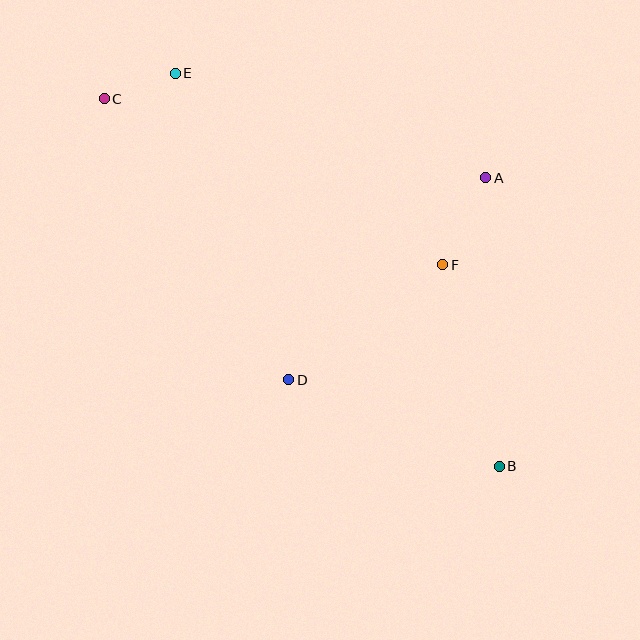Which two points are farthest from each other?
Points B and C are farthest from each other.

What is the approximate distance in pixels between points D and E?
The distance between D and E is approximately 327 pixels.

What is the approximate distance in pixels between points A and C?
The distance between A and C is approximately 390 pixels.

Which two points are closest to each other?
Points C and E are closest to each other.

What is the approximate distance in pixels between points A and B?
The distance between A and B is approximately 289 pixels.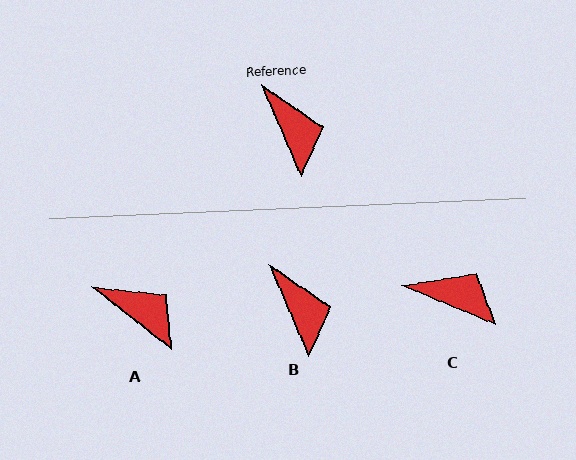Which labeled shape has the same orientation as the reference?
B.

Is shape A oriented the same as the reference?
No, it is off by about 28 degrees.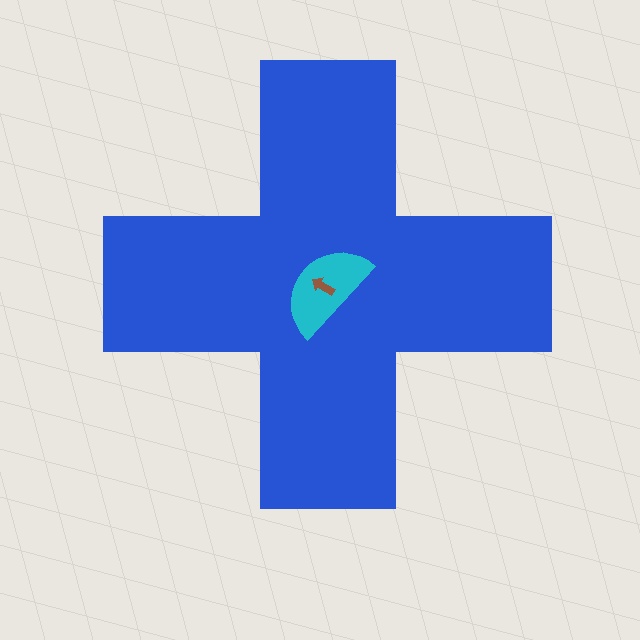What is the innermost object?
The brown arrow.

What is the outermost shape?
The blue cross.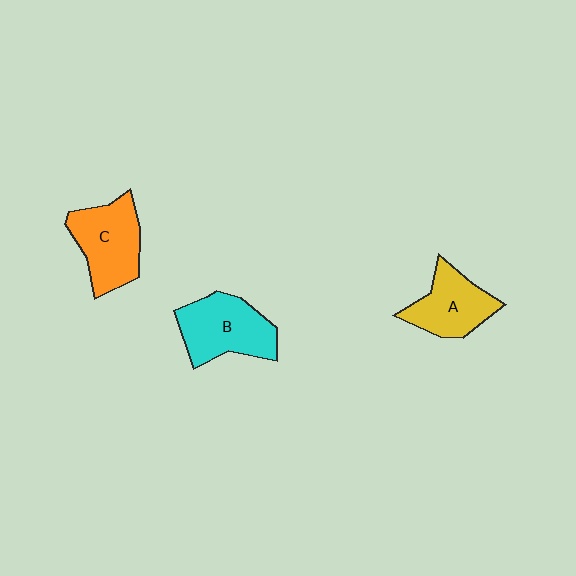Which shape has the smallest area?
Shape A (yellow).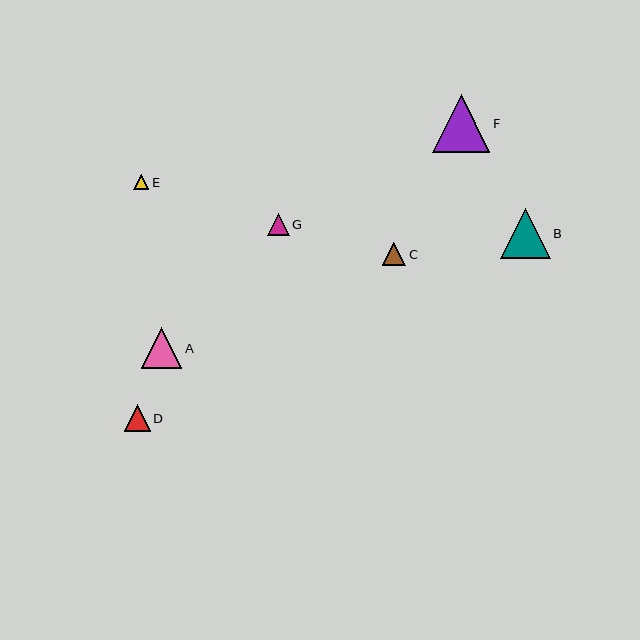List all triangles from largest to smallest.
From largest to smallest: F, B, A, D, C, G, E.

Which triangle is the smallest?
Triangle E is the smallest with a size of approximately 15 pixels.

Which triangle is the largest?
Triangle F is the largest with a size of approximately 57 pixels.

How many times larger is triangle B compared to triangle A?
Triangle B is approximately 1.2 times the size of triangle A.